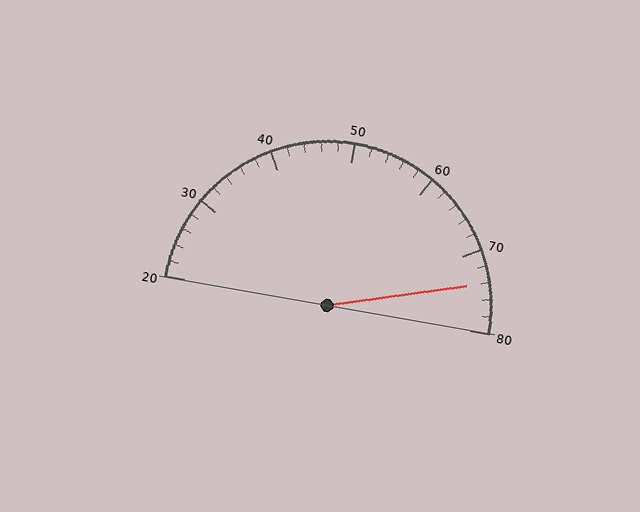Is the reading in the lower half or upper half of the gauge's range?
The reading is in the upper half of the range (20 to 80).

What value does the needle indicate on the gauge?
The needle indicates approximately 74.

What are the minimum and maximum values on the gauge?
The gauge ranges from 20 to 80.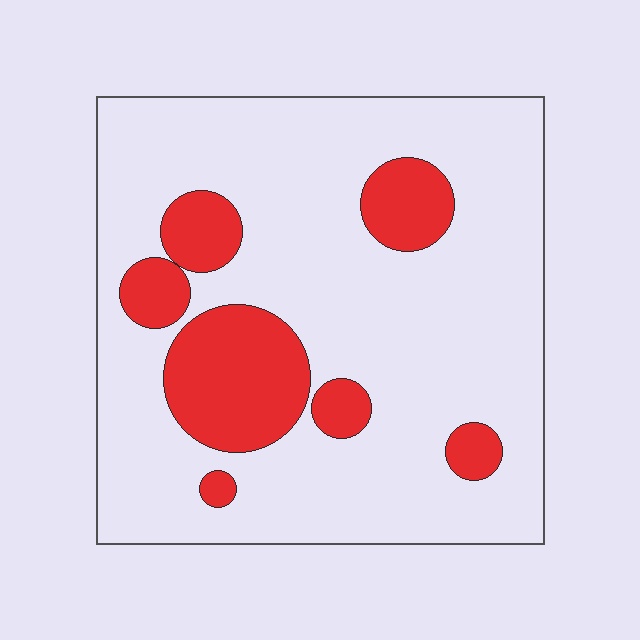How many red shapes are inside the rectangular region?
7.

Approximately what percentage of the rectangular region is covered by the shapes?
Approximately 20%.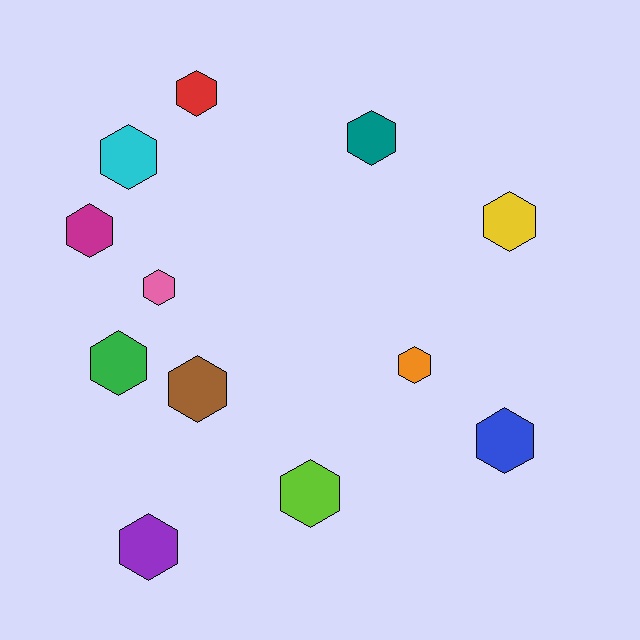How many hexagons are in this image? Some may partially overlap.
There are 12 hexagons.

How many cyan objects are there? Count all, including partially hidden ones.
There is 1 cyan object.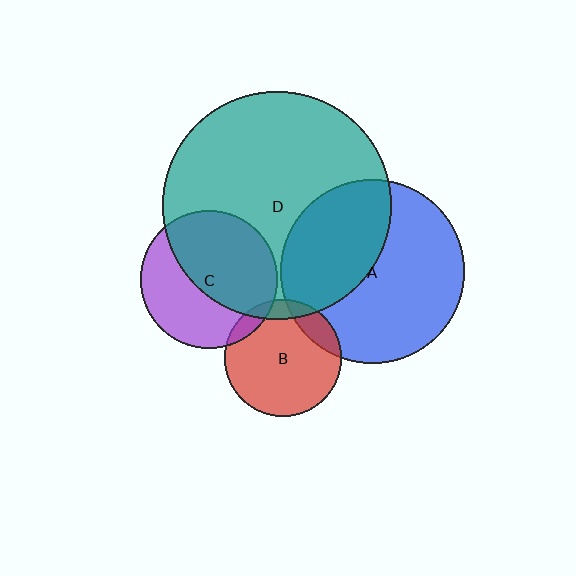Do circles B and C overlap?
Yes.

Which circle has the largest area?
Circle D (teal).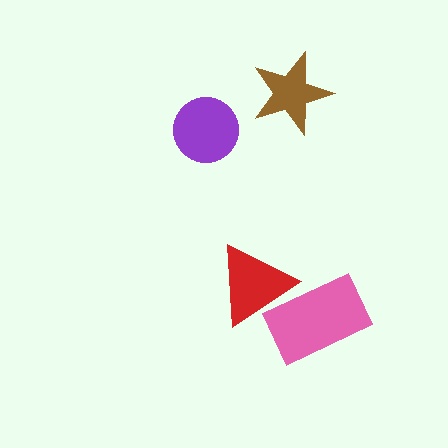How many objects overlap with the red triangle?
1 object overlaps with the red triangle.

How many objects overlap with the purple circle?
0 objects overlap with the purple circle.